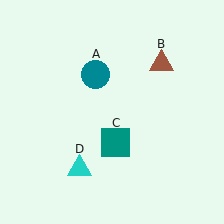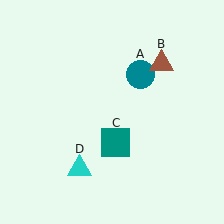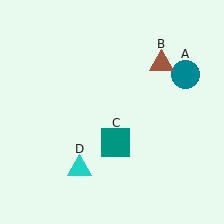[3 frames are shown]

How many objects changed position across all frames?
1 object changed position: teal circle (object A).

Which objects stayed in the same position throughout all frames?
Brown triangle (object B) and teal square (object C) and cyan triangle (object D) remained stationary.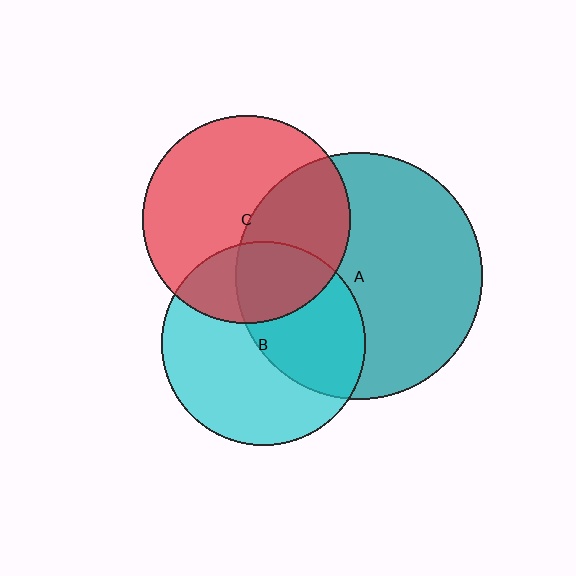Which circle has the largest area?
Circle A (teal).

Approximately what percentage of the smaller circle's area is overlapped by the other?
Approximately 30%.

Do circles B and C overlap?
Yes.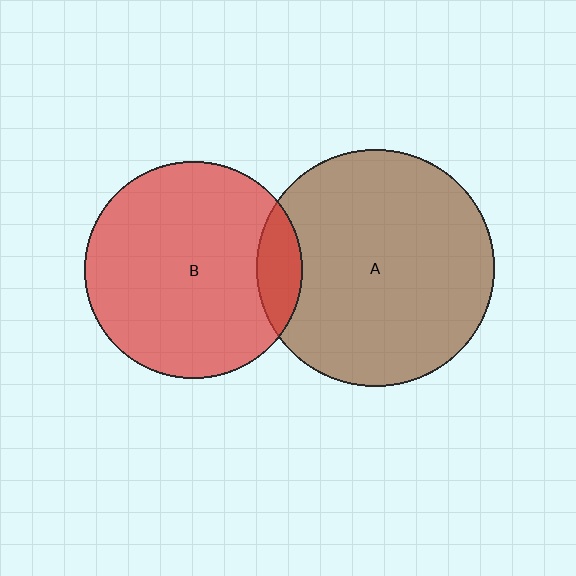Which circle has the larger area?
Circle A (brown).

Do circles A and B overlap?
Yes.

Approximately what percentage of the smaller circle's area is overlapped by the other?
Approximately 10%.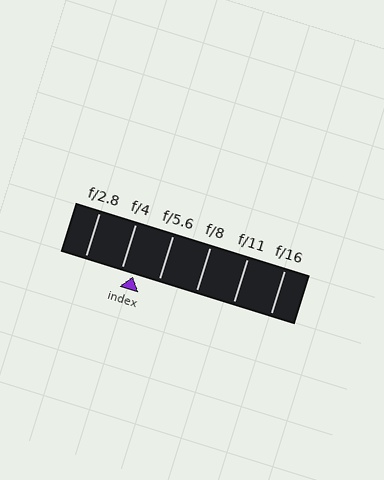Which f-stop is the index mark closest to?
The index mark is closest to f/4.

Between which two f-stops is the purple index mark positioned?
The index mark is between f/4 and f/5.6.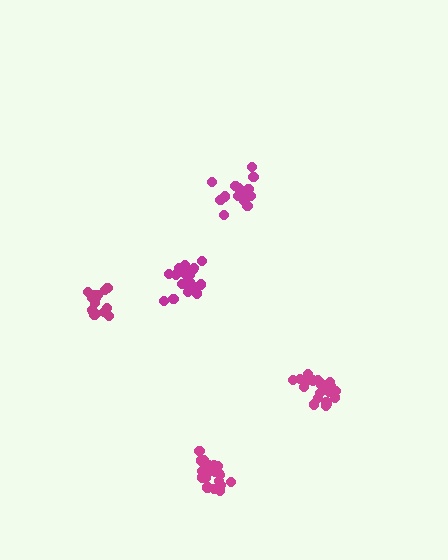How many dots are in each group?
Group 1: 16 dots, Group 2: 20 dots, Group 3: 20 dots, Group 4: 16 dots, Group 5: 18 dots (90 total).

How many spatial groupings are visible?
There are 5 spatial groupings.